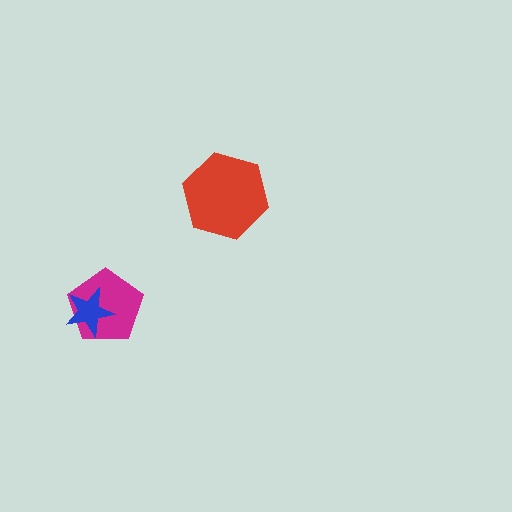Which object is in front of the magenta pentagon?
The blue star is in front of the magenta pentagon.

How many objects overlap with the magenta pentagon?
1 object overlaps with the magenta pentagon.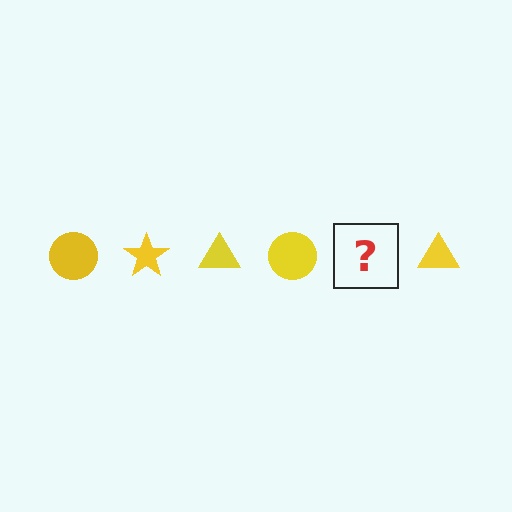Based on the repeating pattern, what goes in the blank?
The blank should be a yellow star.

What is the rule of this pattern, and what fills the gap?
The rule is that the pattern cycles through circle, star, triangle shapes in yellow. The gap should be filled with a yellow star.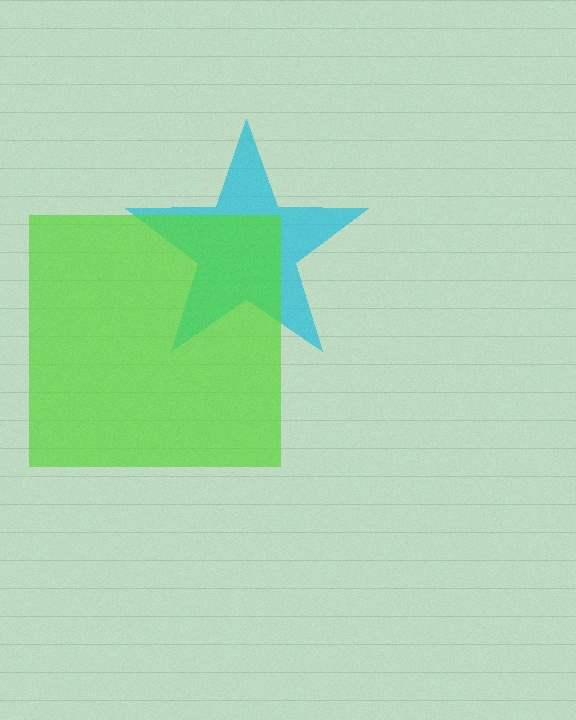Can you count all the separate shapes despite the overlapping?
Yes, there are 2 separate shapes.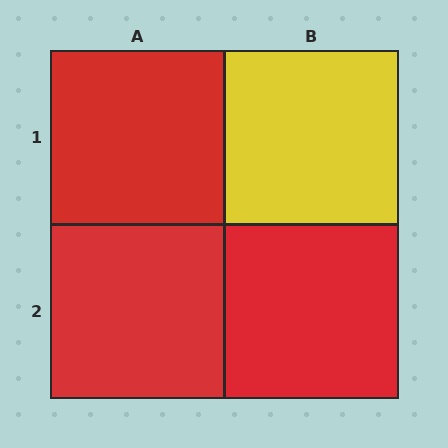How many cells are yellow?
1 cell is yellow.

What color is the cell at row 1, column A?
Red.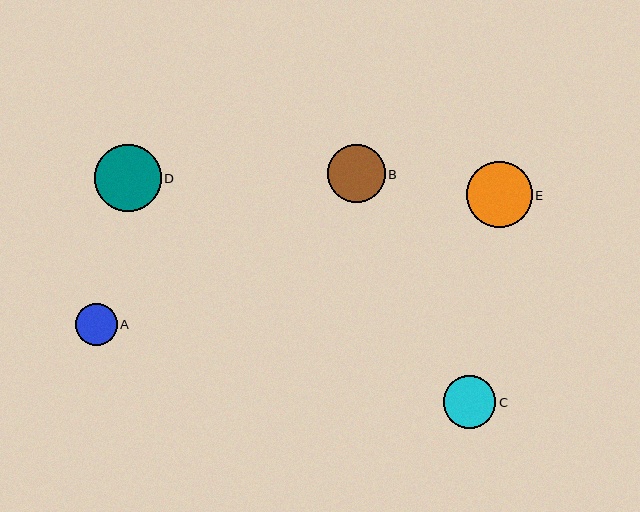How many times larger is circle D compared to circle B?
Circle D is approximately 1.1 times the size of circle B.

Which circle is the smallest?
Circle A is the smallest with a size of approximately 42 pixels.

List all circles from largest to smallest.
From largest to smallest: D, E, B, C, A.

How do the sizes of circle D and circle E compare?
Circle D and circle E are approximately the same size.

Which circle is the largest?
Circle D is the largest with a size of approximately 67 pixels.